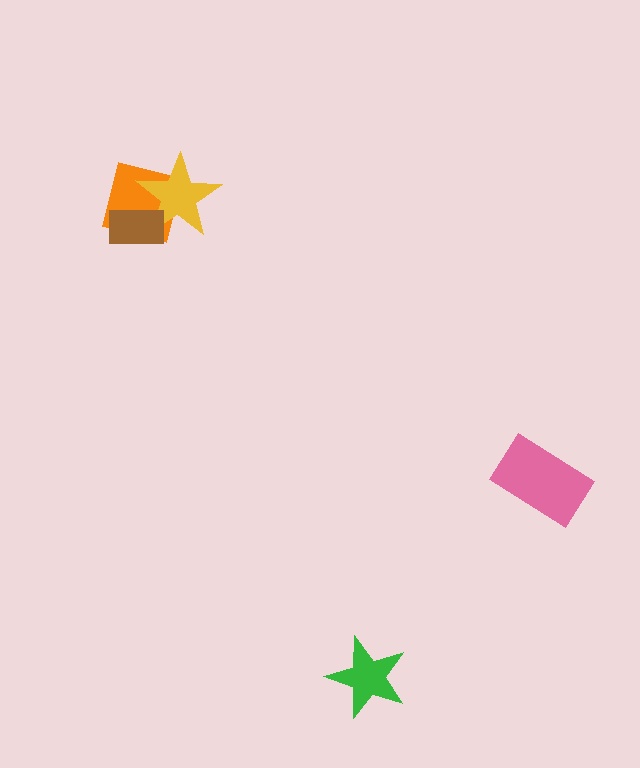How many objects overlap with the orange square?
2 objects overlap with the orange square.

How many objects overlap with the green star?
0 objects overlap with the green star.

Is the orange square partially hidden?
Yes, it is partially covered by another shape.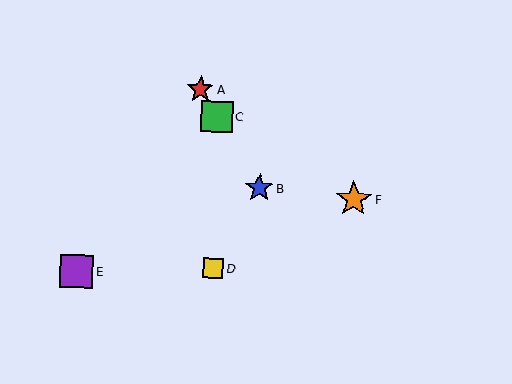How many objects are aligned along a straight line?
3 objects (A, B, C) are aligned along a straight line.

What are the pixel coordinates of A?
Object A is at (200, 89).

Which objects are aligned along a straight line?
Objects A, B, C are aligned along a straight line.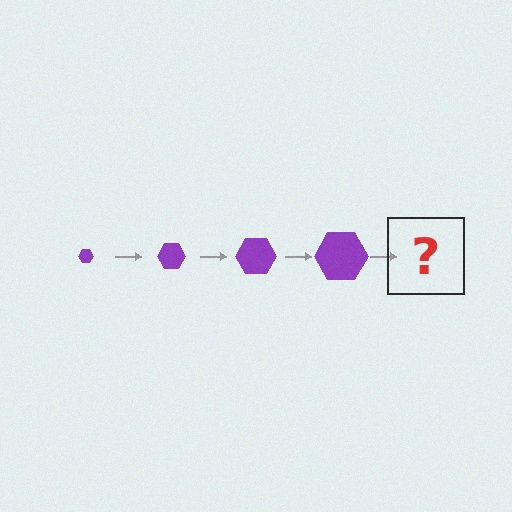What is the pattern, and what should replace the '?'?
The pattern is that the hexagon gets progressively larger each step. The '?' should be a purple hexagon, larger than the previous one.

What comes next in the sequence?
The next element should be a purple hexagon, larger than the previous one.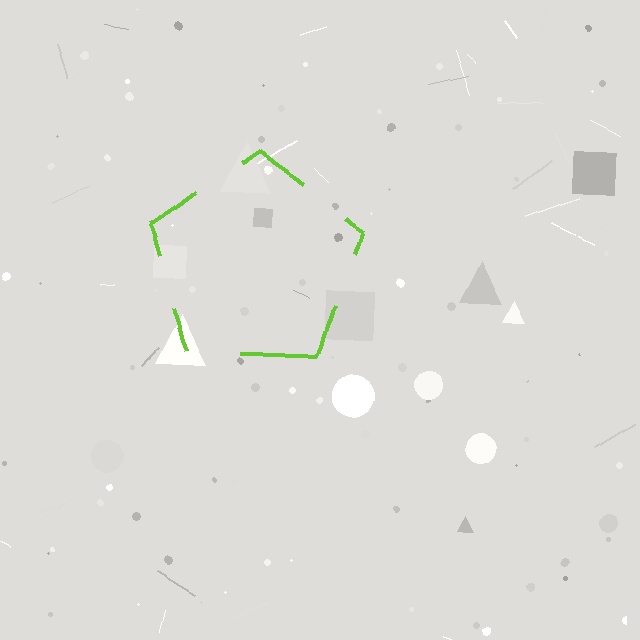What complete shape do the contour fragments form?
The contour fragments form a pentagon.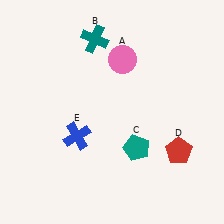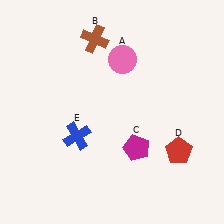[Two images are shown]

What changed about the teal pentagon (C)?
In Image 1, C is teal. In Image 2, it changed to magenta.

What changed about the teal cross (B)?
In Image 1, B is teal. In Image 2, it changed to brown.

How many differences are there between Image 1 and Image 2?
There are 2 differences between the two images.